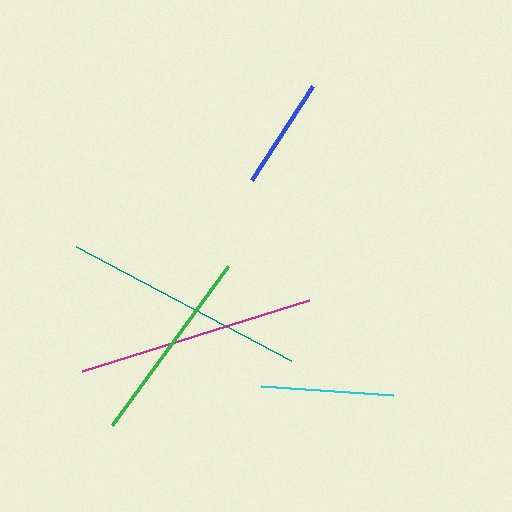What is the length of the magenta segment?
The magenta segment is approximately 237 pixels long.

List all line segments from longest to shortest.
From longest to shortest: teal, magenta, green, cyan, blue.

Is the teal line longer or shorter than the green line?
The teal line is longer than the green line.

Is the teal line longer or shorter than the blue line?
The teal line is longer than the blue line.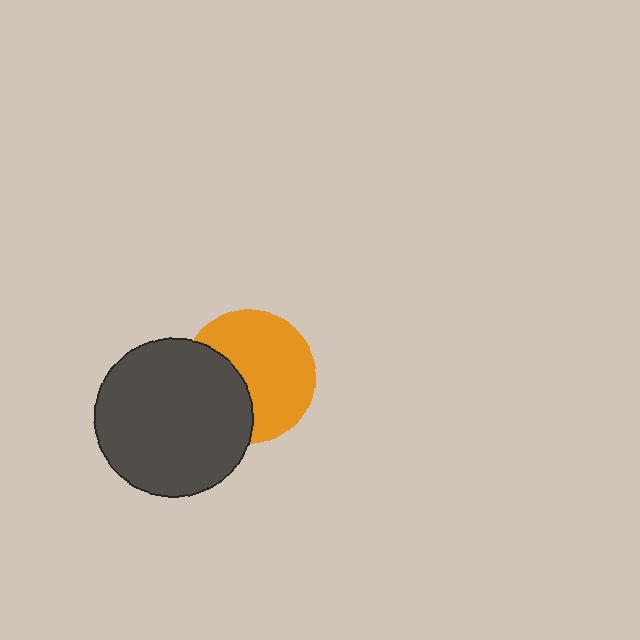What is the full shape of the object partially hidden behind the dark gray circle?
The partially hidden object is an orange circle.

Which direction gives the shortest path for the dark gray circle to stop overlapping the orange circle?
Moving left gives the shortest separation.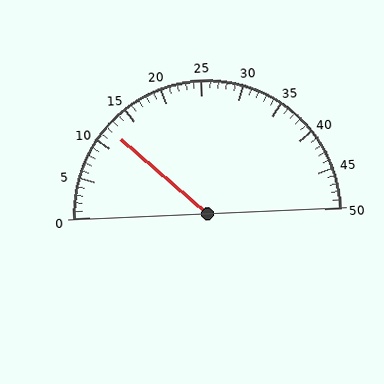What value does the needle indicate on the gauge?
The needle indicates approximately 12.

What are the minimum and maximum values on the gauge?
The gauge ranges from 0 to 50.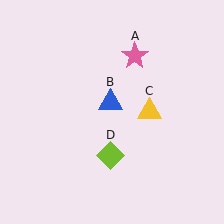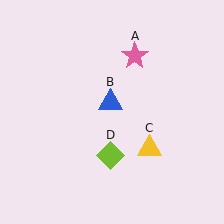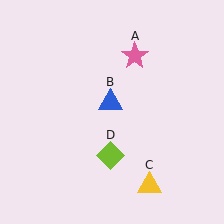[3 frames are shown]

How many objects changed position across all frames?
1 object changed position: yellow triangle (object C).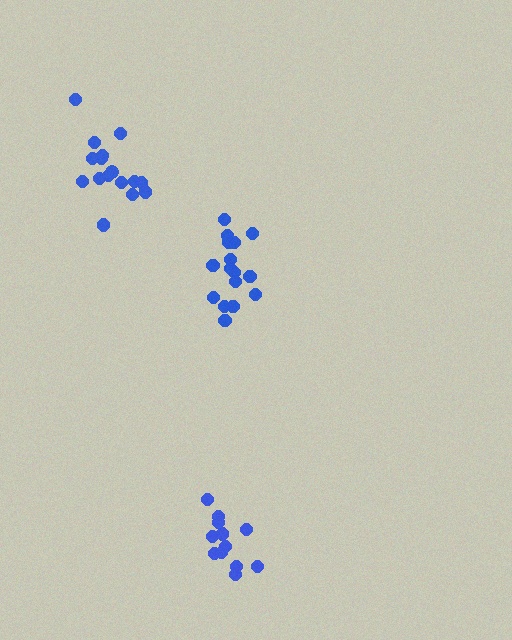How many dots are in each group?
Group 1: 16 dots, Group 2: 13 dots, Group 3: 16 dots (45 total).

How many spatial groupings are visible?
There are 3 spatial groupings.